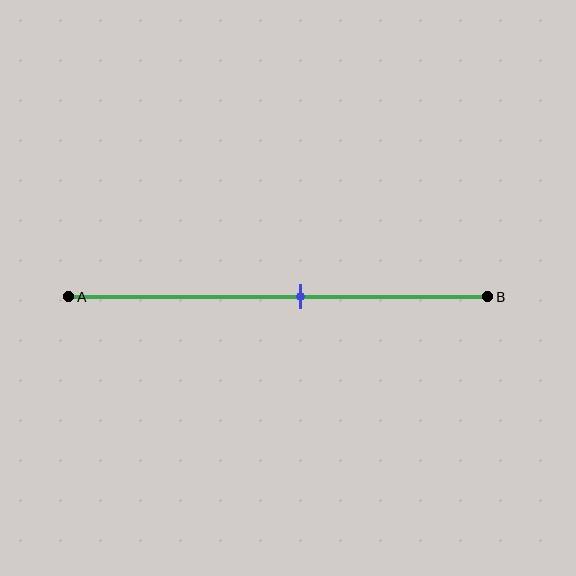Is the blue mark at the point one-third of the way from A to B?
No, the mark is at about 55% from A, not at the 33% one-third point.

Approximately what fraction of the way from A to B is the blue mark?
The blue mark is approximately 55% of the way from A to B.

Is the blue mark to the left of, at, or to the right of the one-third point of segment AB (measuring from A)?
The blue mark is to the right of the one-third point of segment AB.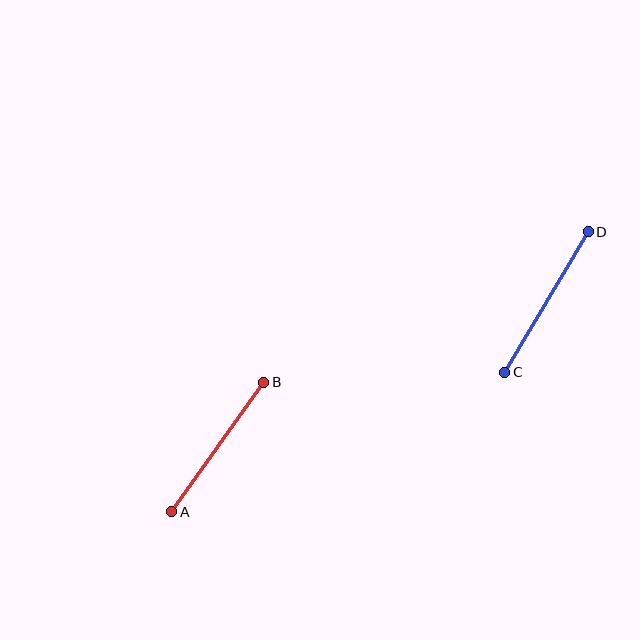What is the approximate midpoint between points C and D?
The midpoint is at approximately (546, 302) pixels.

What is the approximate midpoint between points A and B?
The midpoint is at approximately (218, 447) pixels.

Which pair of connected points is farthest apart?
Points C and D are farthest apart.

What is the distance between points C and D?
The distance is approximately 163 pixels.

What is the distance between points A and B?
The distance is approximately 159 pixels.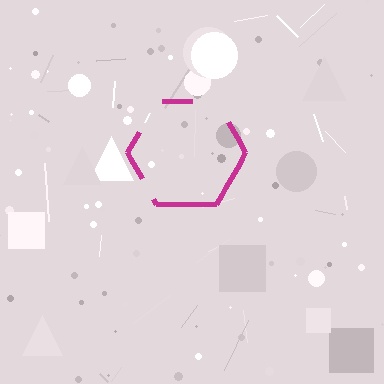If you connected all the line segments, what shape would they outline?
They would outline a hexagon.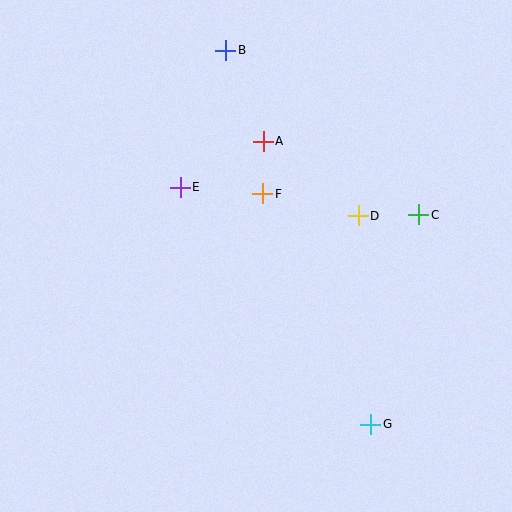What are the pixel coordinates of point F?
Point F is at (263, 194).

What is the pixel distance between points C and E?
The distance between C and E is 240 pixels.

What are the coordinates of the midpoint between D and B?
The midpoint between D and B is at (292, 133).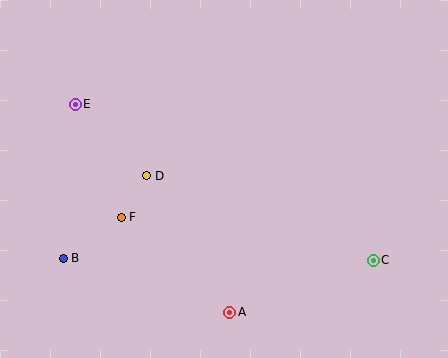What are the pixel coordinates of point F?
Point F is at (121, 217).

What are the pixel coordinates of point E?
Point E is at (75, 104).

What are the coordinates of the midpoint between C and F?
The midpoint between C and F is at (247, 239).